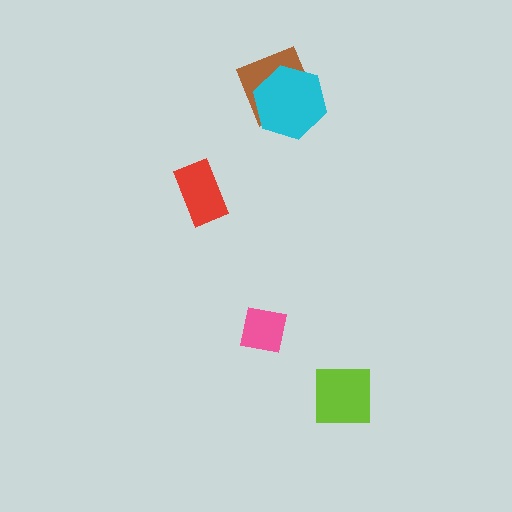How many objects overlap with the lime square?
0 objects overlap with the lime square.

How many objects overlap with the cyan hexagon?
1 object overlaps with the cyan hexagon.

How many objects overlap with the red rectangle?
0 objects overlap with the red rectangle.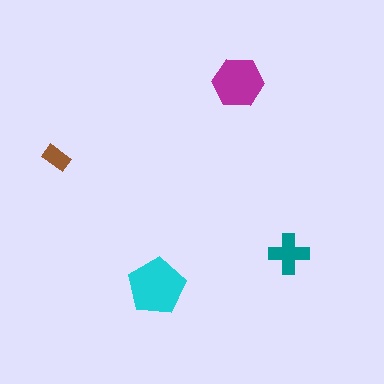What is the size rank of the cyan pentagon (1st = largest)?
1st.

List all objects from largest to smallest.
The cyan pentagon, the magenta hexagon, the teal cross, the brown rectangle.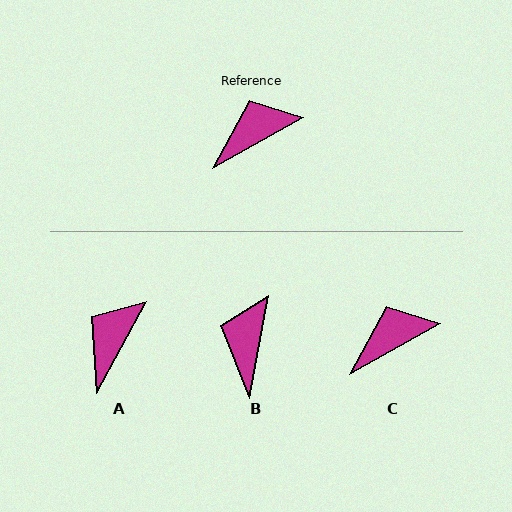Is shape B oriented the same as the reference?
No, it is off by about 51 degrees.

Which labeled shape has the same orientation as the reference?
C.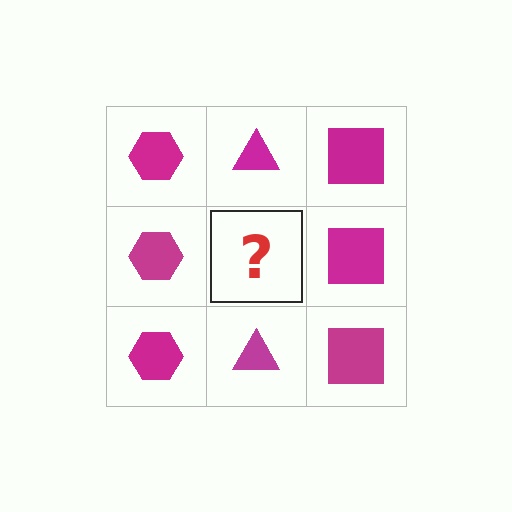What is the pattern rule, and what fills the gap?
The rule is that each column has a consistent shape. The gap should be filled with a magenta triangle.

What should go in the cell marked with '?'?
The missing cell should contain a magenta triangle.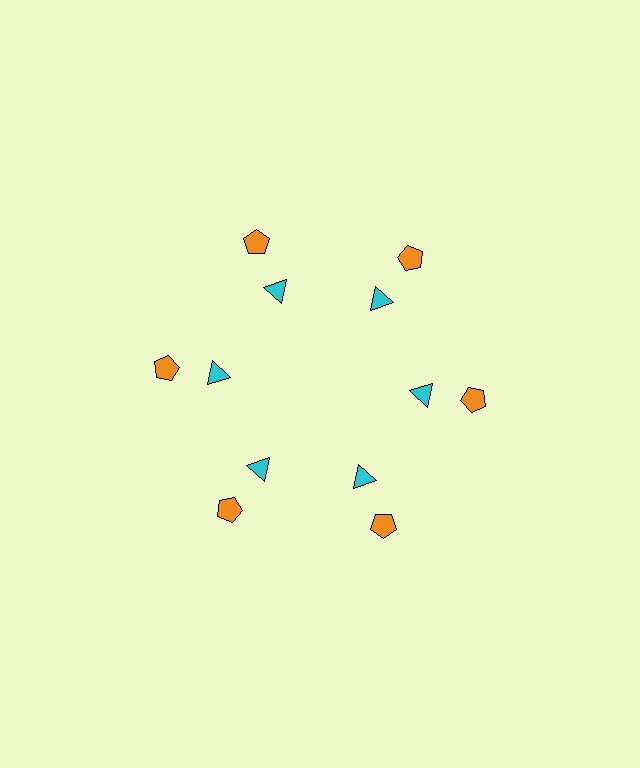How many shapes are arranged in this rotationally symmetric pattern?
There are 12 shapes, arranged in 6 groups of 2.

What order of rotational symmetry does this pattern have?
This pattern has 6-fold rotational symmetry.